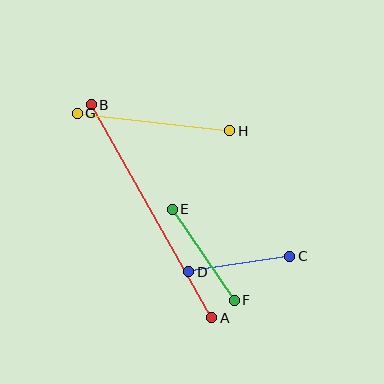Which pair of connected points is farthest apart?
Points A and B are farthest apart.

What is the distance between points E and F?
The distance is approximately 110 pixels.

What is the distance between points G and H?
The distance is approximately 154 pixels.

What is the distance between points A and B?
The distance is approximately 245 pixels.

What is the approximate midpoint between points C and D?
The midpoint is at approximately (239, 264) pixels.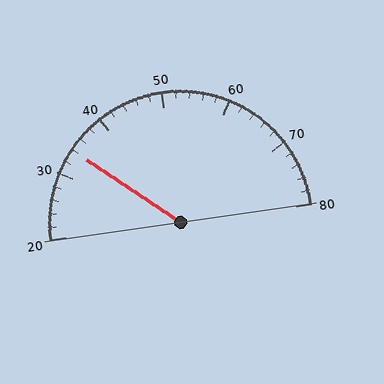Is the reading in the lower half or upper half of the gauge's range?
The reading is in the lower half of the range (20 to 80).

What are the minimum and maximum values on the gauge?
The gauge ranges from 20 to 80.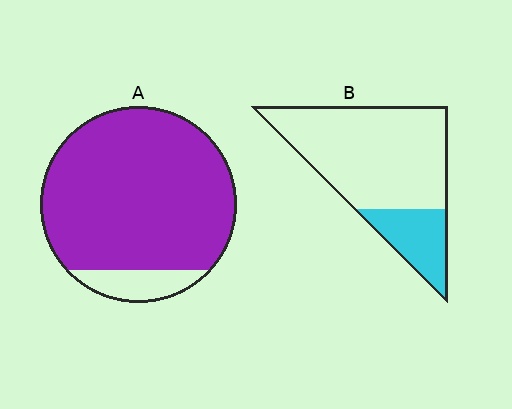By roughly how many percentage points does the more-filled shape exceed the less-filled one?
By roughly 65 percentage points (A over B).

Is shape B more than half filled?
No.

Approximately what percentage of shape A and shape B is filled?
A is approximately 90% and B is approximately 25%.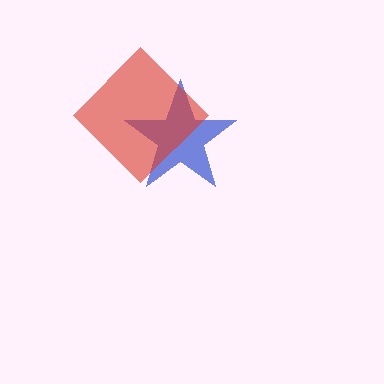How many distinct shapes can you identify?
There are 2 distinct shapes: a blue star, a red diamond.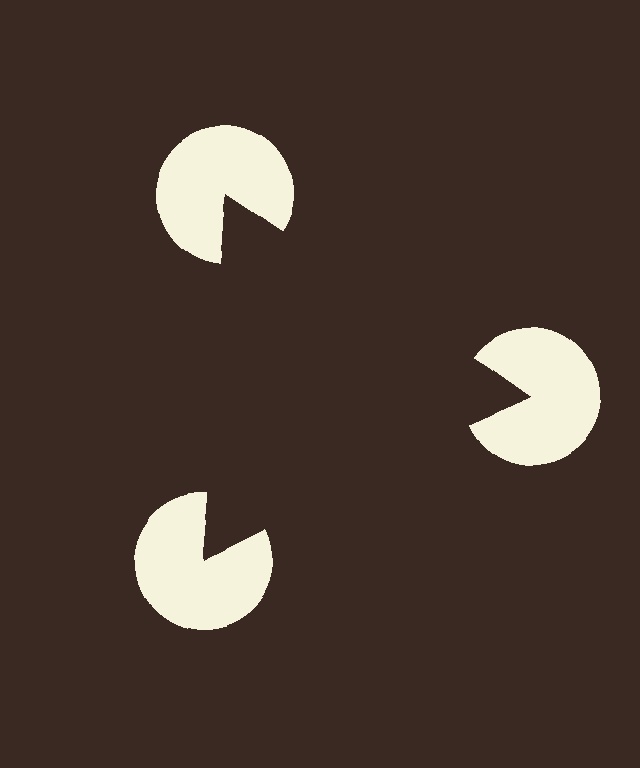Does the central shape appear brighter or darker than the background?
It typically appears slightly darker than the background, even though no actual brightness change is drawn.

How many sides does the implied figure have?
3 sides.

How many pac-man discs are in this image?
There are 3 — one at each vertex of the illusory triangle.